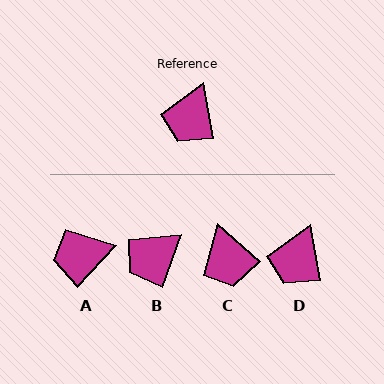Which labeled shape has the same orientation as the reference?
D.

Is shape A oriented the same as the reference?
No, it is off by about 54 degrees.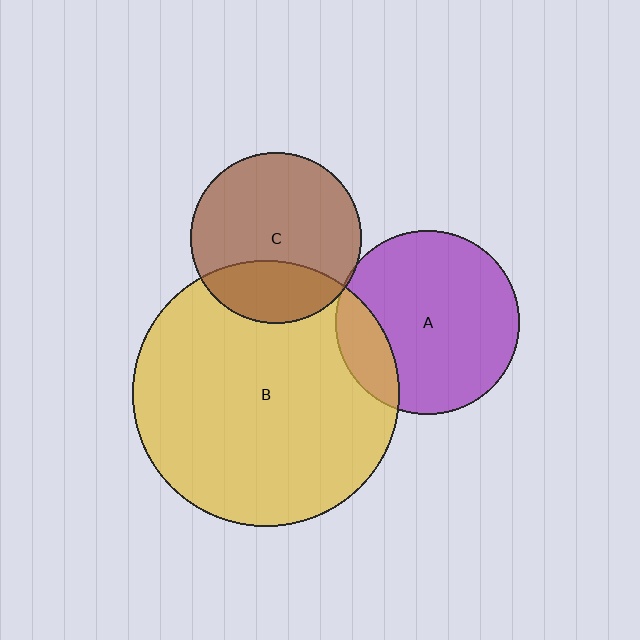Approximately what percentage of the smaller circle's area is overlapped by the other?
Approximately 5%.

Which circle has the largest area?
Circle B (yellow).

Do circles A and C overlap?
Yes.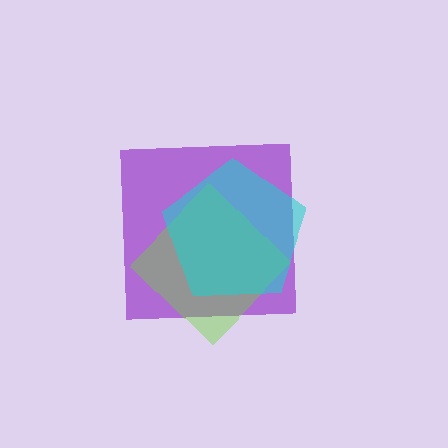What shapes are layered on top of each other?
The layered shapes are: a purple square, a lime diamond, a cyan pentagon.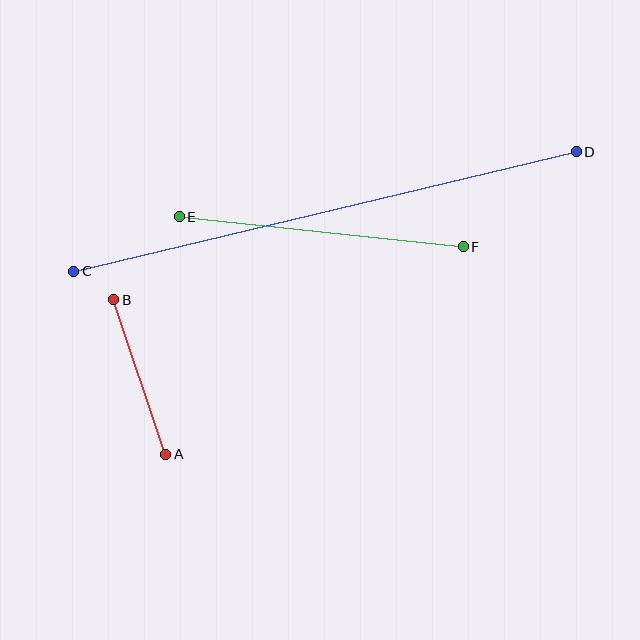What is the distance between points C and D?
The distance is approximately 517 pixels.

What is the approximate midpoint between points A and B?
The midpoint is at approximately (140, 377) pixels.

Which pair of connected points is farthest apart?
Points C and D are farthest apart.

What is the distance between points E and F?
The distance is approximately 286 pixels.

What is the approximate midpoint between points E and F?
The midpoint is at approximately (321, 232) pixels.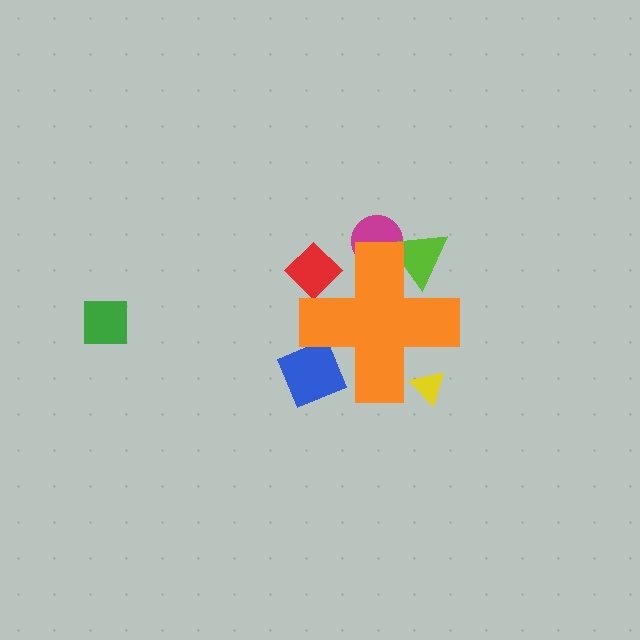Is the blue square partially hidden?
Yes, the blue square is partially hidden behind the orange cross.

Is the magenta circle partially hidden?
Yes, the magenta circle is partially hidden behind the orange cross.